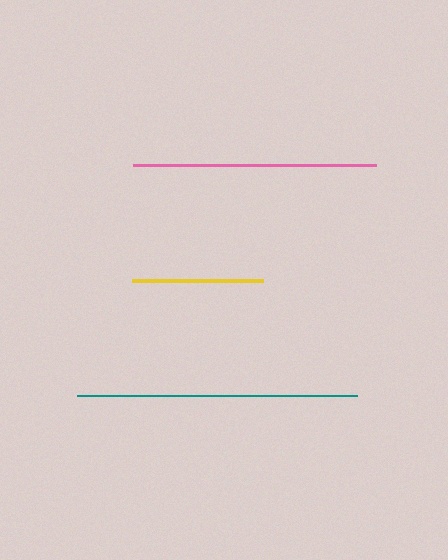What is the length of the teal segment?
The teal segment is approximately 280 pixels long.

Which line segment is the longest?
The teal line is the longest at approximately 280 pixels.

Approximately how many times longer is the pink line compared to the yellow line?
The pink line is approximately 1.9 times the length of the yellow line.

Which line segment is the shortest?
The yellow line is the shortest at approximately 130 pixels.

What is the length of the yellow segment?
The yellow segment is approximately 130 pixels long.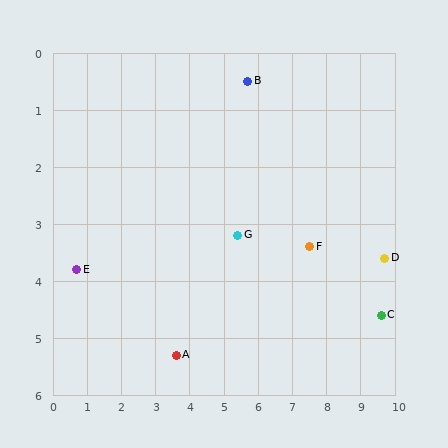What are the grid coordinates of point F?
Point F is at approximately (7.5, 3.4).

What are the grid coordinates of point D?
Point D is at approximately (9.7, 3.6).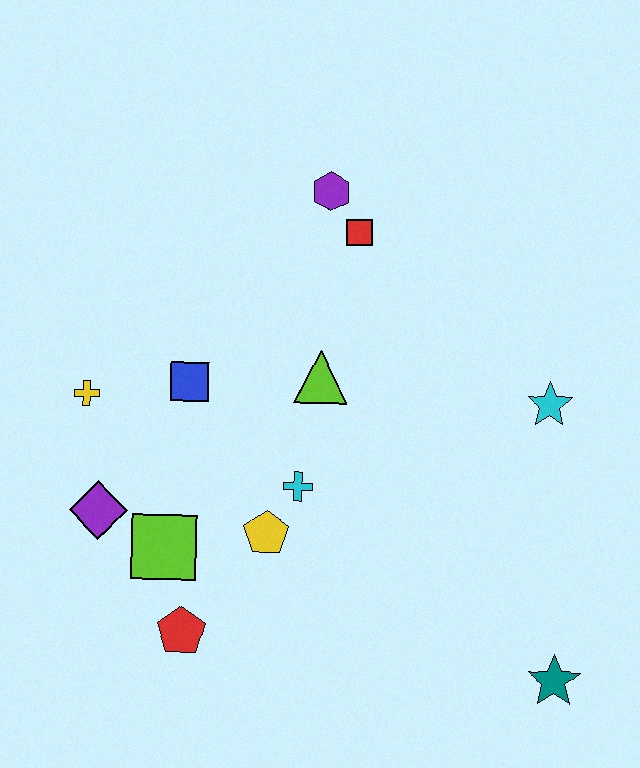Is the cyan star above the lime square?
Yes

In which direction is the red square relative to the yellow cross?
The red square is to the right of the yellow cross.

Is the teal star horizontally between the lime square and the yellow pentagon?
No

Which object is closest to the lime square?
The purple diamond is closest to the lime square.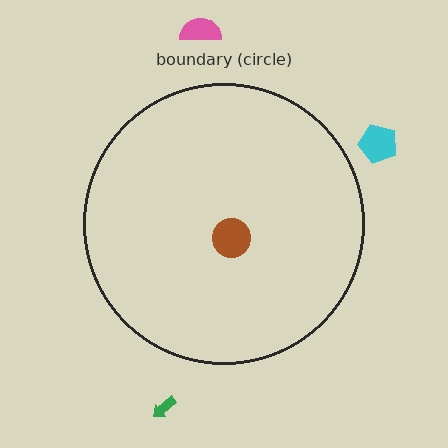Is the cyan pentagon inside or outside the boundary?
Outside.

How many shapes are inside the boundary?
1 inside, 3 outside.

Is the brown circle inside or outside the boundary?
Inside.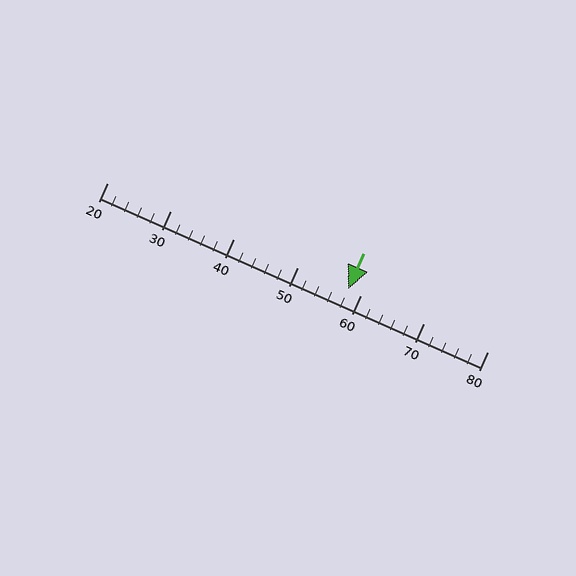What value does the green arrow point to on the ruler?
The green arrow points to approximately 58.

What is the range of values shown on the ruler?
The ruler shows values from 20 to 80.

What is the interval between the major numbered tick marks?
The major tick marks are spaced 10 units apart.